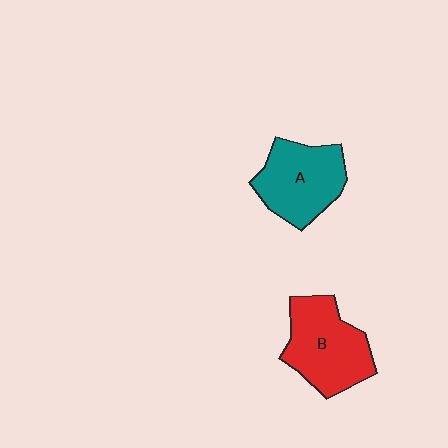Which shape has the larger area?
Shape B (red).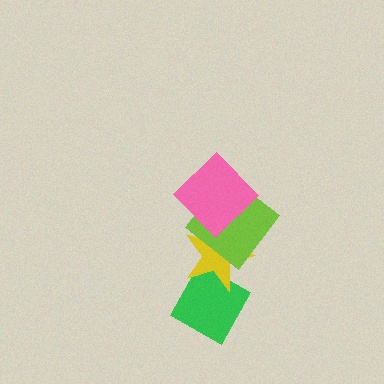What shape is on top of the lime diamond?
The pink diamond is on top of the lime diamond.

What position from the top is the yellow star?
The yellow star is 3rd from the top.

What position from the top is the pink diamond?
The pink diamond is 1st from the top.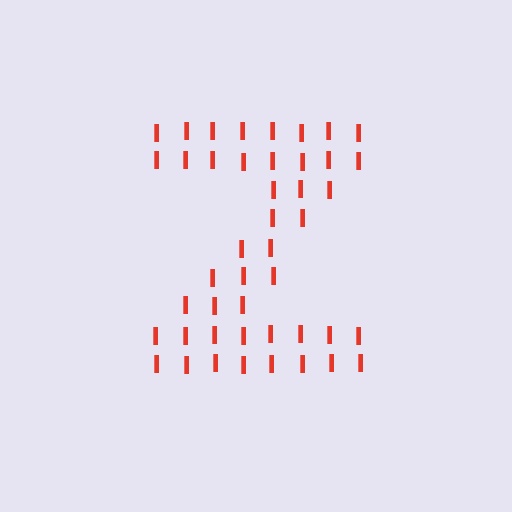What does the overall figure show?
The overall figure shows the letter Z.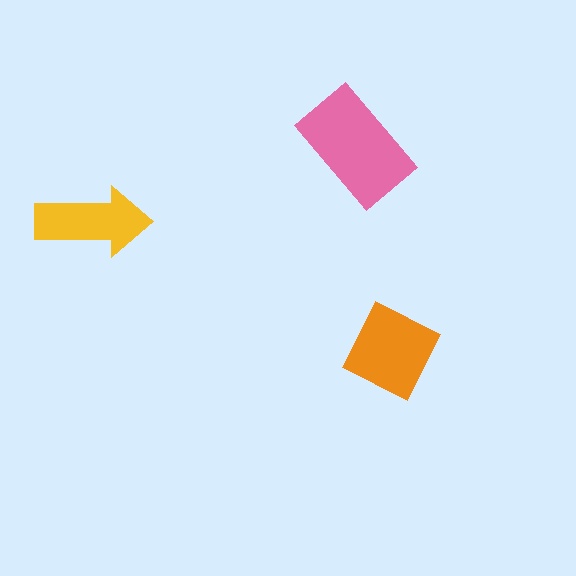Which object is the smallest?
The yellow arrow.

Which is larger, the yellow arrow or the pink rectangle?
The pink rectangle.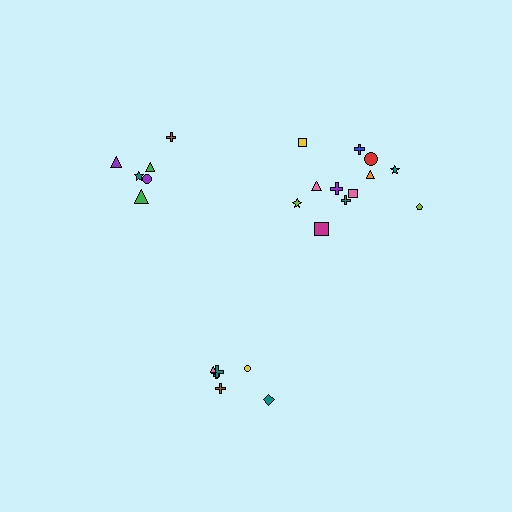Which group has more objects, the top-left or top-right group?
The top-right group.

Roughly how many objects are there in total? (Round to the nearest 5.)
Roughly 25 objects in total.